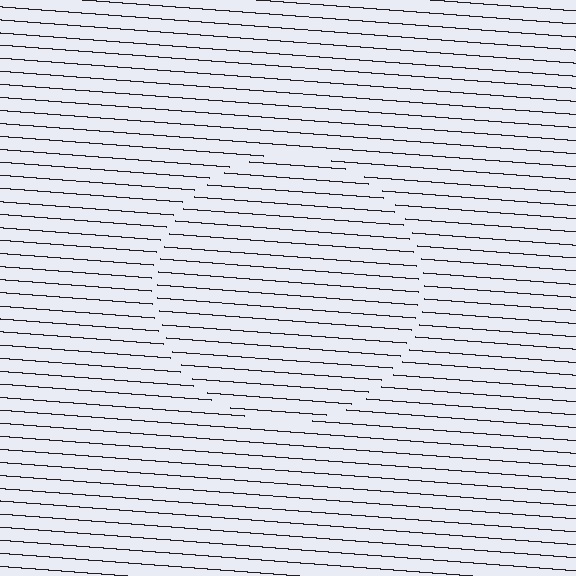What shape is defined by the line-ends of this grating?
An illusory circle. The interior of the shape contains the same grating, shifted by half a period — the contour is defined by the phase discontinuity where line-ends from the inner and outer gratings abut.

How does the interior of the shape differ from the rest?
The interior of the shape contains the same grating, shifted by half a period — the contour is defined by the phase discontinuity where line-ends from the inner and outer gratings abut.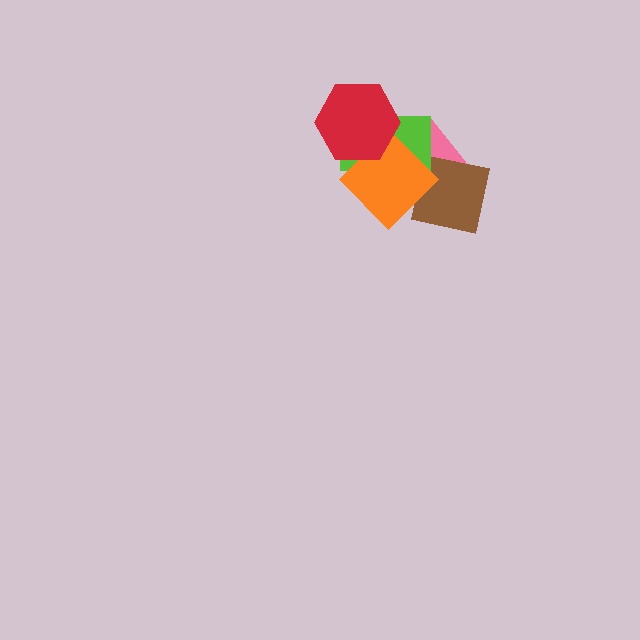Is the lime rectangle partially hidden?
Yes, it is partially covered by another shape.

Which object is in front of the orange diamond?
The red hexagon is in front of the orange diamond.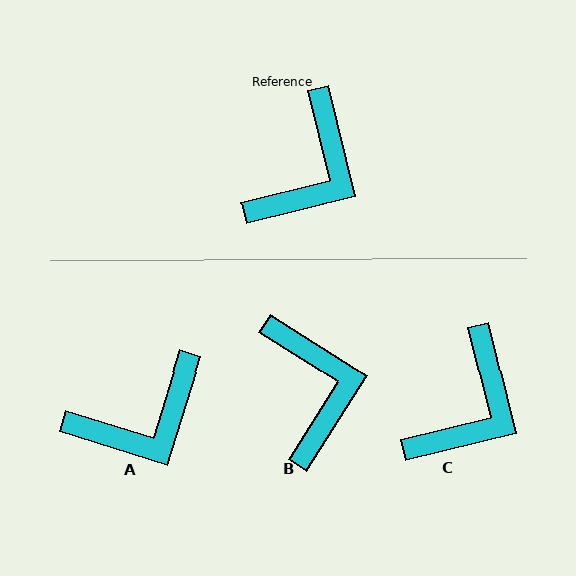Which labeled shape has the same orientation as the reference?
C.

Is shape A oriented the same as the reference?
No, it is off by about 31 degrees.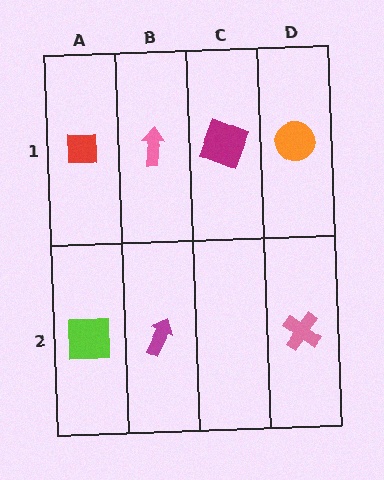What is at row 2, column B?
A magenta arrow.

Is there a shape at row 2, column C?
No, that cell is empty.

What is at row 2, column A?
A lime square.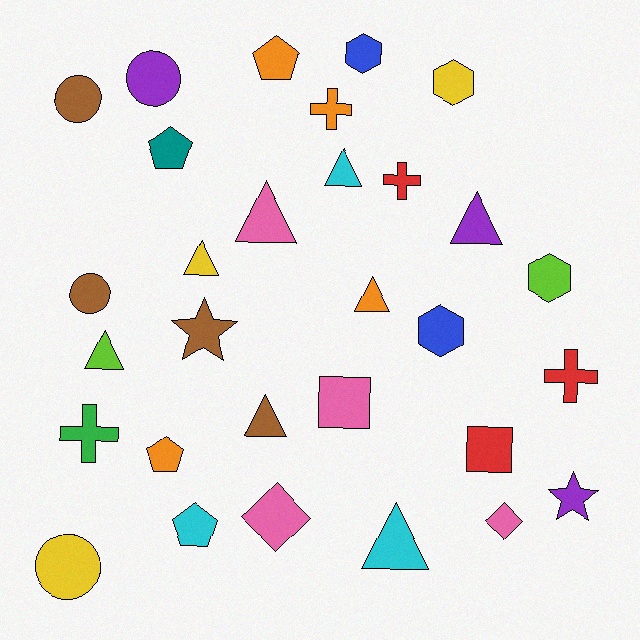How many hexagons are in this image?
There are 4 hexagons.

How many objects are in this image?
There are 30 objects.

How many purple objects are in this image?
There are 3 purple objects.